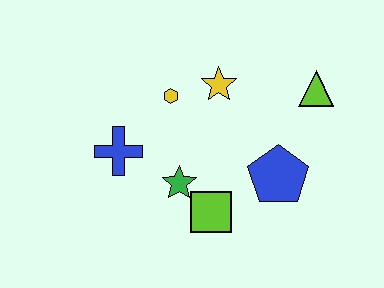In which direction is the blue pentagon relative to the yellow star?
The blue pentagon is below the yellow star.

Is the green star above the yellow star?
No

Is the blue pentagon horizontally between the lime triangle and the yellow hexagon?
Yes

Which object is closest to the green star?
The lime square is closest to the green star.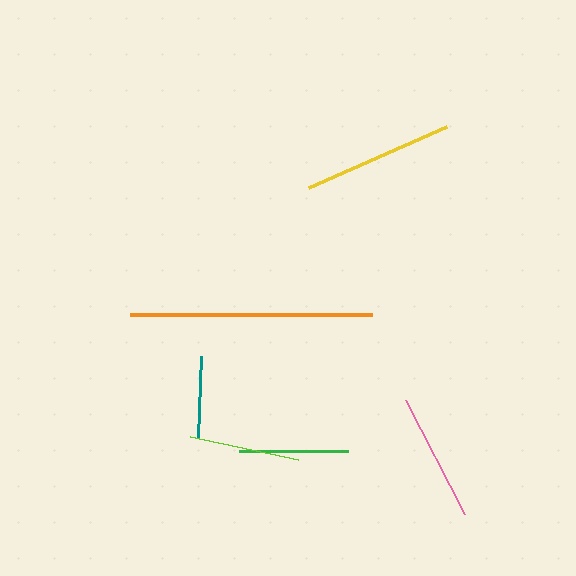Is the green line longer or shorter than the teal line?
The green line is longer than the teal line.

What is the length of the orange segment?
The orange segment is approximately 242 pixels long.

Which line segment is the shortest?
The teal line is the shortest at approximately 81 pixels.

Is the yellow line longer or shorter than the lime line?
The yellow line is longer than the lime line.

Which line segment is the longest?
The orange line is the longest at approximately 242 pixels.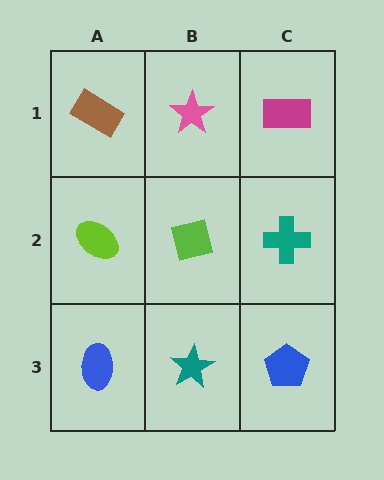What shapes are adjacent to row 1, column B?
A lime square (row 2, column B), a brown rectangle (row 1, column A), a magenta rectangle (row 1, column C).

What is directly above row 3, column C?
A teal cross.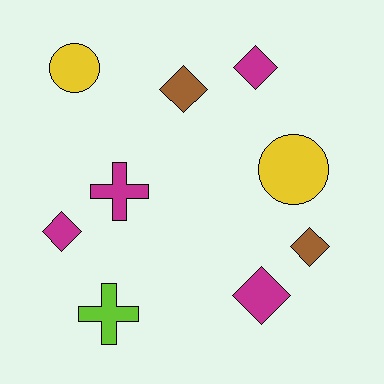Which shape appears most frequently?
Diamond, with 5 objects.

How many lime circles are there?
There are no lime circles.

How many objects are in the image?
There are 9 objects.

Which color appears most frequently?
Magenta, with 4 objects.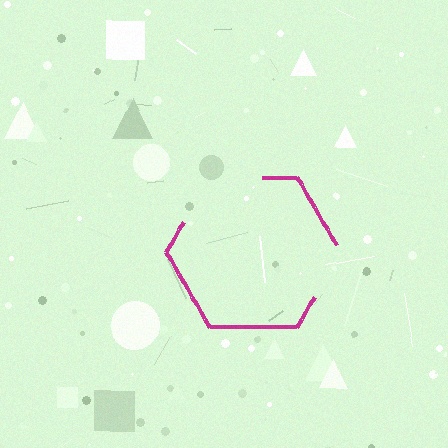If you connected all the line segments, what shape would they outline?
They would outline a hexagon.